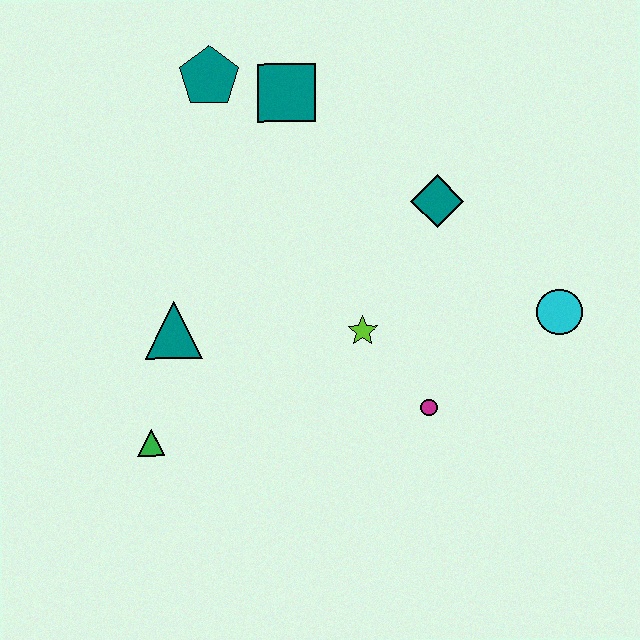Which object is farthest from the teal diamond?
The green triangle is farthest from the teal diamond.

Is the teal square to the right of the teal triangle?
Yes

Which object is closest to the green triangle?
The teal triangle is closest to the green triangle.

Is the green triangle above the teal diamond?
No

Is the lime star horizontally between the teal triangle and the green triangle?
No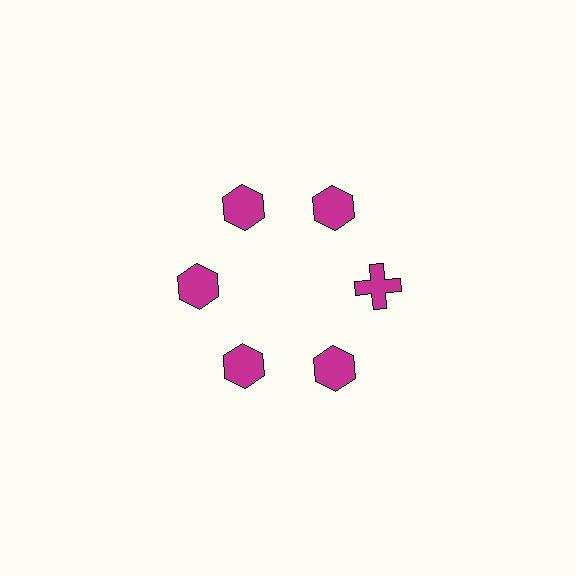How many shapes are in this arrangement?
There are 6 shapes arranged in a ring pattern.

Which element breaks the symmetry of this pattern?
The magenta cross at roughly the 3 o'clock position breaks the symmetry. All other shapes are magenta hexagons.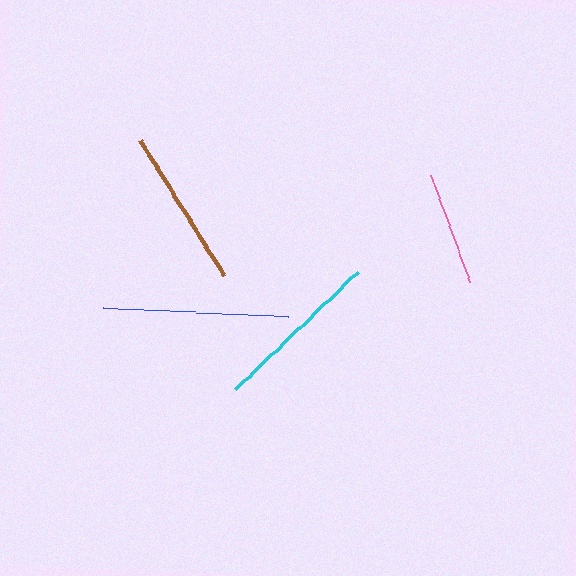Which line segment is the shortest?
The pink line is the shortest at approximately 114 pixels.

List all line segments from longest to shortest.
From longest to shortest: blue, cyan, brown, pink.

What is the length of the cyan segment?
The cyan segment is approximately 170 pixels long.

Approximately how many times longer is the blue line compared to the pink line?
The blue line is approximately 1.6 times the length of the pink line.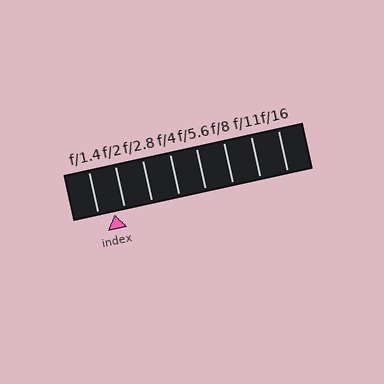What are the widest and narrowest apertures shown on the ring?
The widest aperture shown is f/1.4 and the narrowest is f/16.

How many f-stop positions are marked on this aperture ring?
There are 8 f-stop positions marked.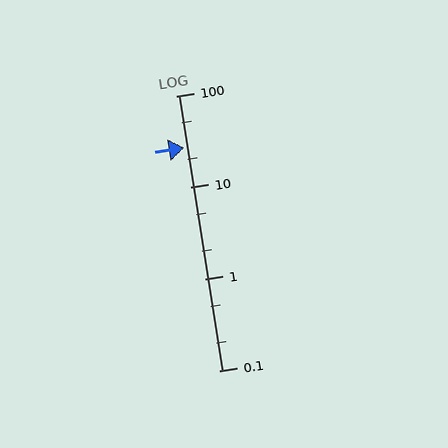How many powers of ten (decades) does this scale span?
The scale spans 3 decades, from 0.1 to 100.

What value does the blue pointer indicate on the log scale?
The pointer indicates approximately 27.